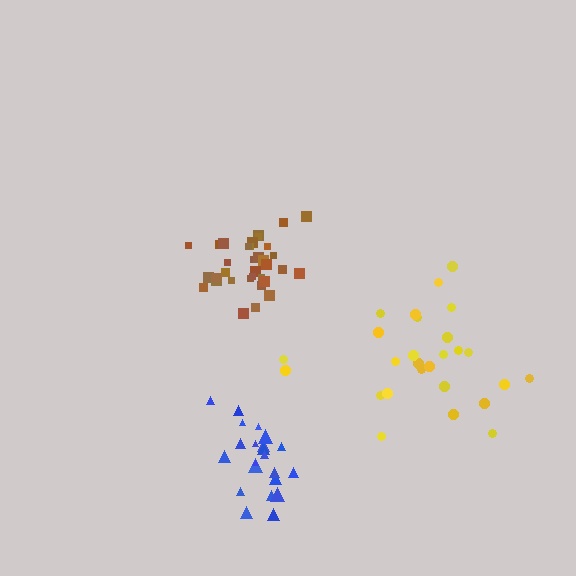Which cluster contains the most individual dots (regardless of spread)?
Brown (34).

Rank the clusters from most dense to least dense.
brown, blue, yellow.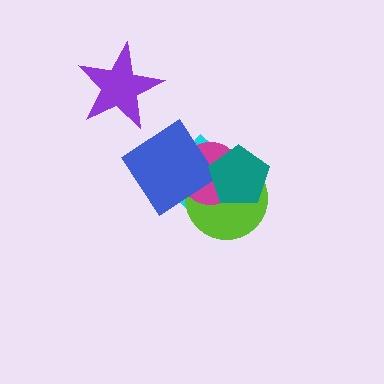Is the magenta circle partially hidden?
Yes, it is partially covered by another shape.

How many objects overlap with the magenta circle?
4 objects overlap with the magenta circle.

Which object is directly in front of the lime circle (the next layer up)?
The magenta circle is directly in front of the lime circle.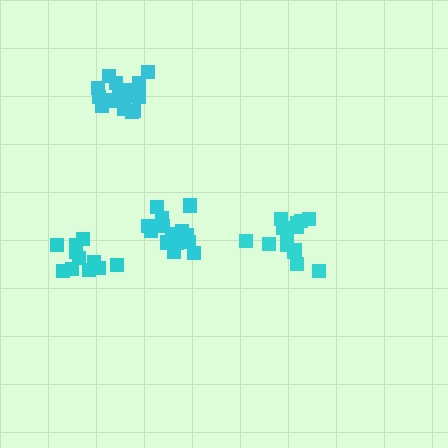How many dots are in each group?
Group 1: 14 dots, Group 2: 17 dots, Group 3: 11 dots, Group 4: 16 dots (58 total).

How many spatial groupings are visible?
There are 4 spatial groupings.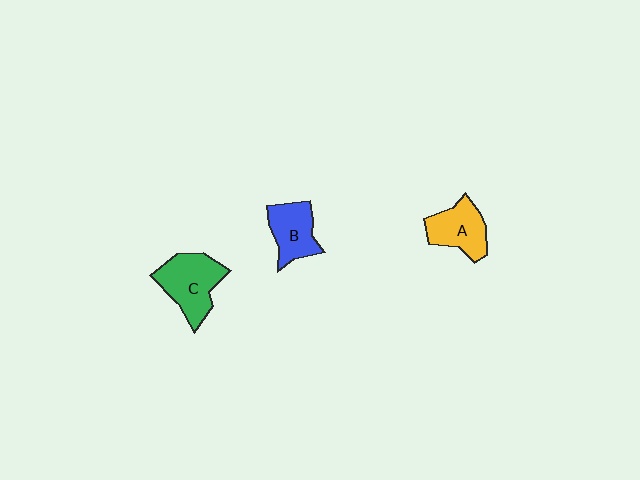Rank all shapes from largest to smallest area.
From largest to smallest: C (green), A (yellow), B (blue).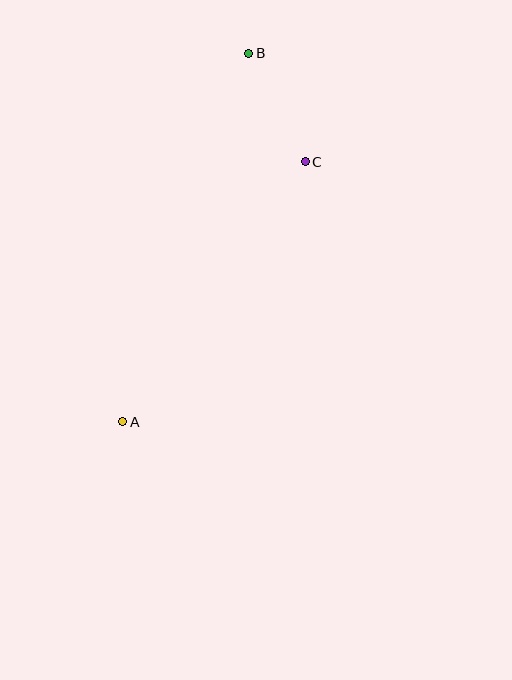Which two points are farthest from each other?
Points A and B are farthest from each other.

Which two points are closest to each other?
Points B and C are closest to each other.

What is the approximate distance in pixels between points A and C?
The distance between A and C is approximately 317 pixels.